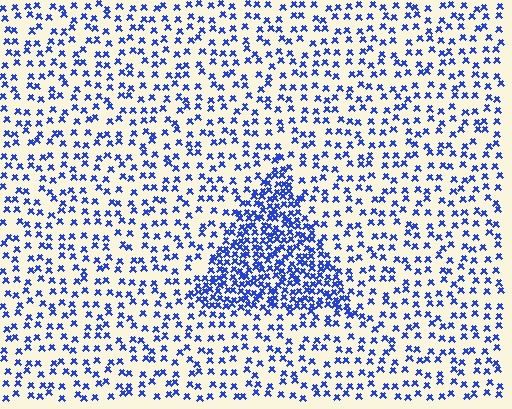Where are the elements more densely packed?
The elements are more densely packed inside the triangle boundary.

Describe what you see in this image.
The image contains small blue elements arranged at two different densities. A triangle-shaped region is visible where the elements are more densely packed than the surrounding area.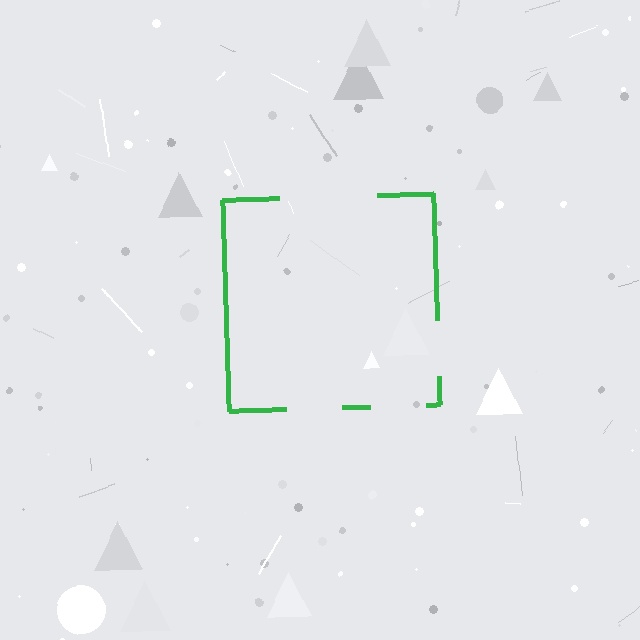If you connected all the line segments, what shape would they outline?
They would outline a square.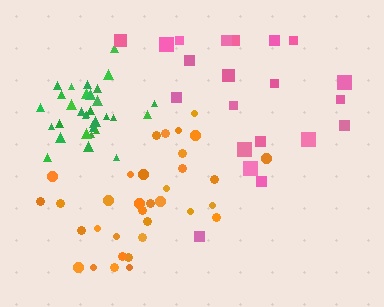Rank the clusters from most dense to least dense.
green, orange, pink.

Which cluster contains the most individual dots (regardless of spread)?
Orange (35).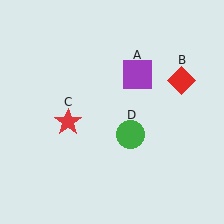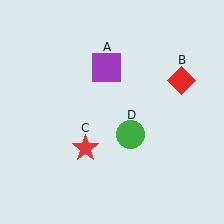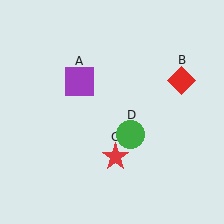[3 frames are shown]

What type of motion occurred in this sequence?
The purple square (object A), red star (object C) rotated counterclockwise around the center of the scene.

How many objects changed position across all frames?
2 objects changed position: purple square (object A), red star (object C).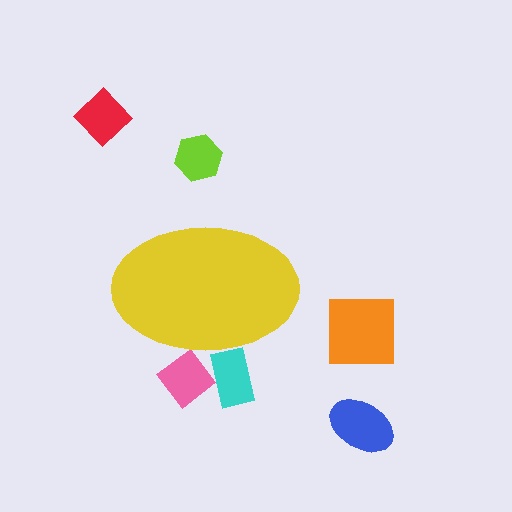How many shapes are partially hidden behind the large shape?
2 shapes are partially hidden.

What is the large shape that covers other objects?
A yellow ellipse.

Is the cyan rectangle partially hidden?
Yes, the cyan rectangle is partially hidden behind the yellow ellipse.